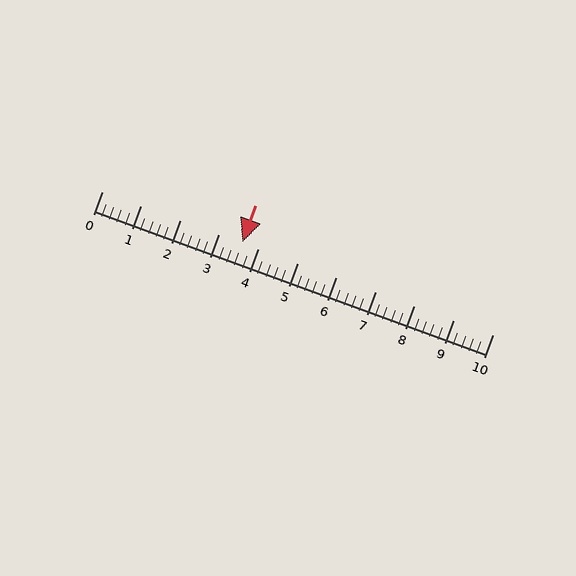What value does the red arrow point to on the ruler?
The red arrow points to approximately 3.6.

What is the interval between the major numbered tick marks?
The major tick marks are spaced 1 units apart.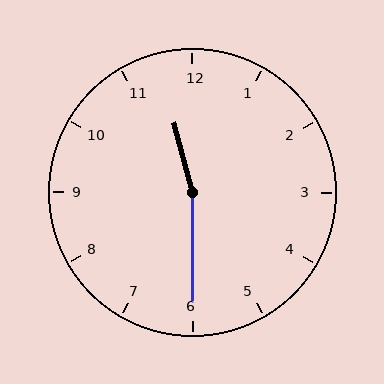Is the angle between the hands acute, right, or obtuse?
It is obtuse.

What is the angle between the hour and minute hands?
Approximately 165 degrees.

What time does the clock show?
11:30.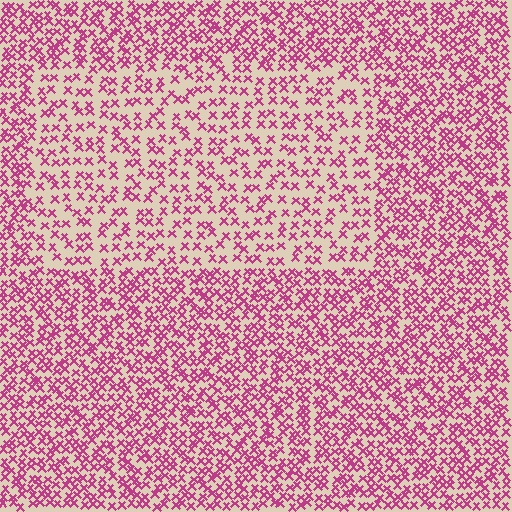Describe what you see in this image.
The image contains small magenta elements arranged at two different densities. A rectangle-shaped region is visible where the elements are less densely packed than the surrounding area.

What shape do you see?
I see a rectangle.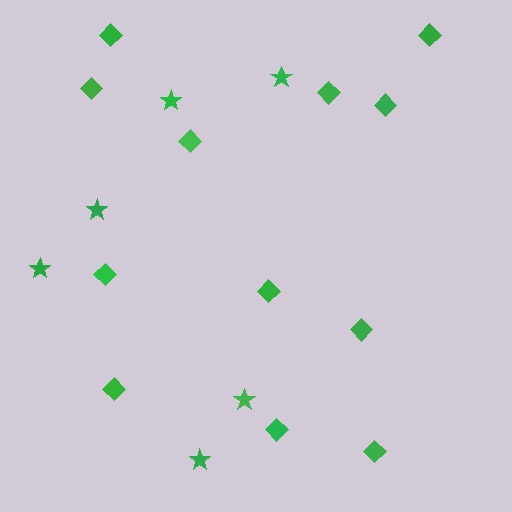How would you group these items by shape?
There are 2 groups: one group of stars (6) and one group of diamonds (12).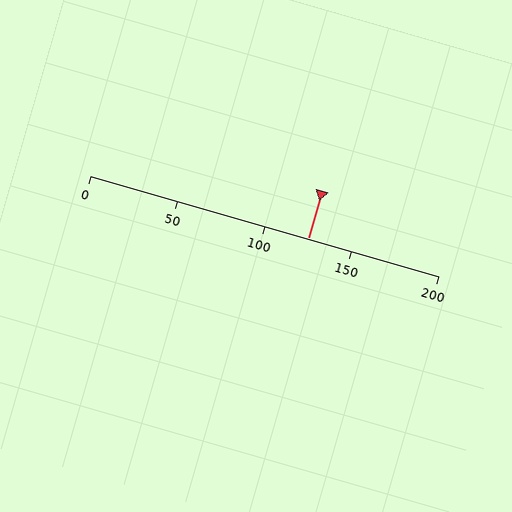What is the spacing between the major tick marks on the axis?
The major ticks are spaced 50 apart.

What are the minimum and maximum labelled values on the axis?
The axis runs from 0 to 200.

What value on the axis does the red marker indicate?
The marker indicates approximately 125.